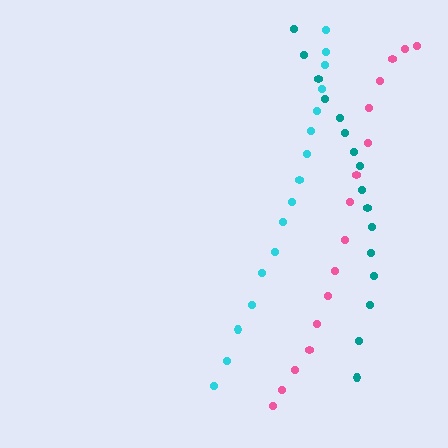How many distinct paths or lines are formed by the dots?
There are 3 distinct paths.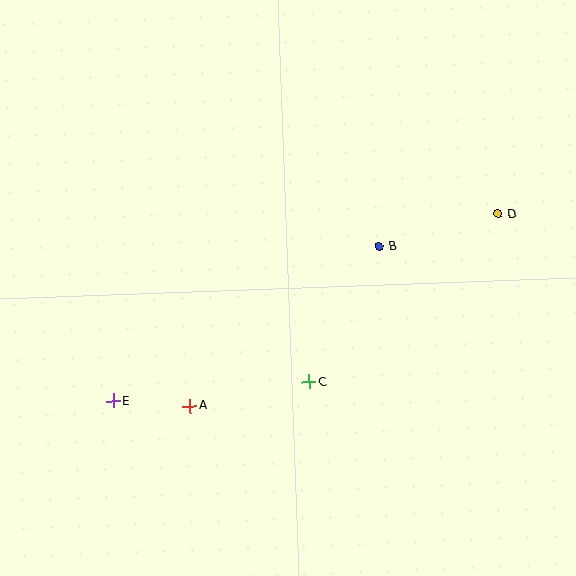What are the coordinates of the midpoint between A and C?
The midpoint between A and C is at (250, 394).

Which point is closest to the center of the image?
Point C at (309, 382) is closest to the center.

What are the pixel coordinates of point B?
Point B is at (379, 246).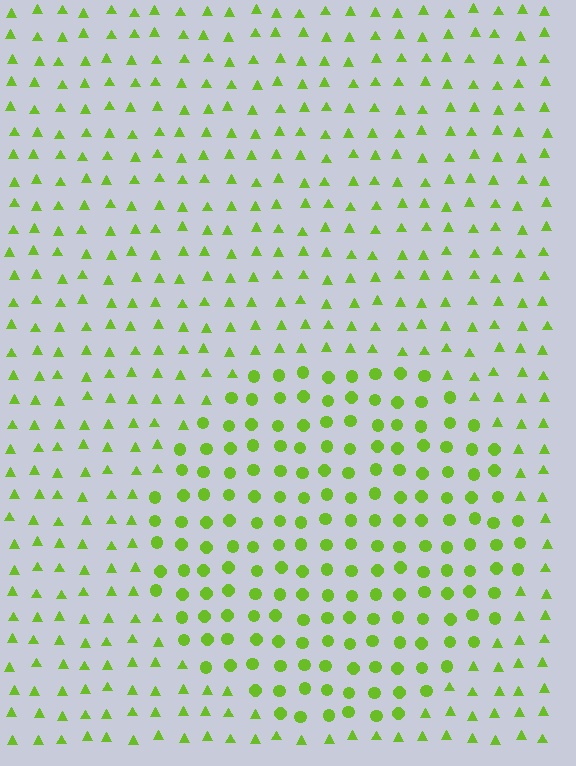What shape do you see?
I see a circle.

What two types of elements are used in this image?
The image uses circles inside the circle region and triangles outside it.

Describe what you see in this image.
The image is filled with small lime elements arranged in a uniform grid. A circle-shaped region contains circles, while the surrounding area contains triangles. The boundary is defined purely by the change in element shape.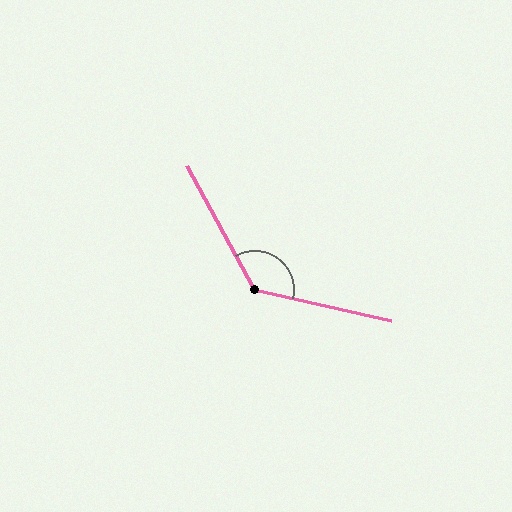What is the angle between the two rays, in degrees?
Approximately 131 degrees.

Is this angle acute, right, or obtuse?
It is obtuse.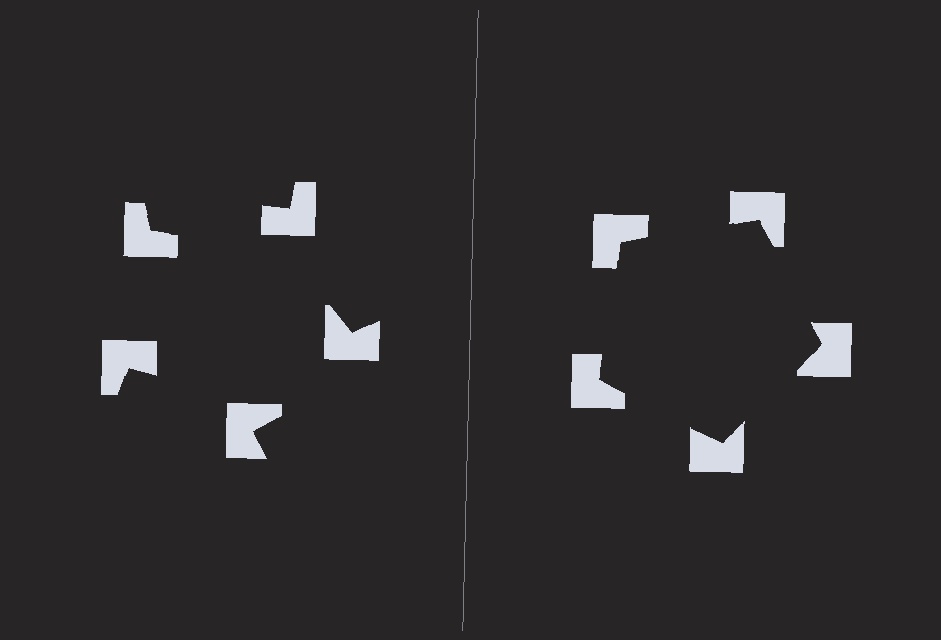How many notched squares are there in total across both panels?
10 — 5 on each side.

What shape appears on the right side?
An illusory pentagon.